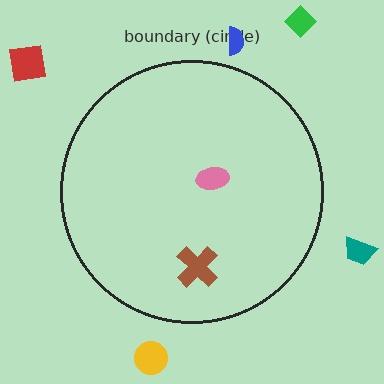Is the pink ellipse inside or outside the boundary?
Inside.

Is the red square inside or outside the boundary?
Outside.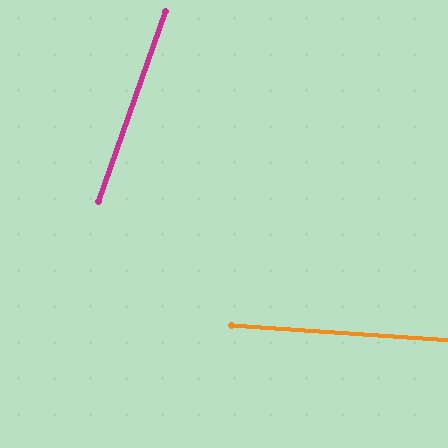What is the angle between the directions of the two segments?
Approximately 75 degrees.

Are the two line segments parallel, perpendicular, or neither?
Neither parallel nor perpendicular — they differ by about 75°.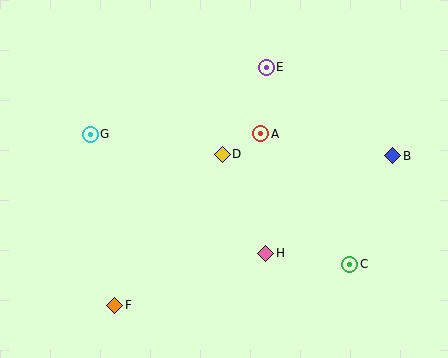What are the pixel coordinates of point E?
Point E is at (266, 67).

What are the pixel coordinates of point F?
Point F is at (115, 305).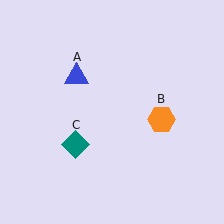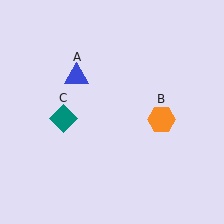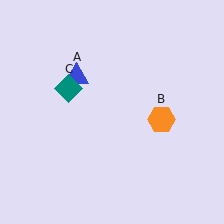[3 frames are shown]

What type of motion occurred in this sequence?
The teal diamond (object C) rotated clockwise around the center of the scene.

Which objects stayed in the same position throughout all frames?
Blue triangle (object A) and orange hexagon (object B) remained stationary.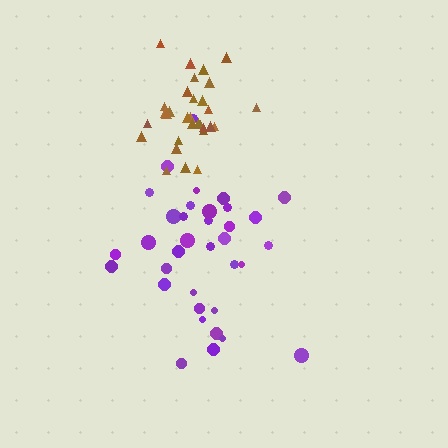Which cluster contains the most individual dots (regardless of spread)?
Purple (35).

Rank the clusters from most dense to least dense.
brown, purple.